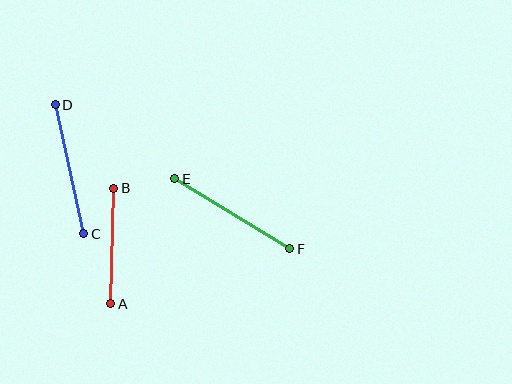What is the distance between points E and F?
The distance is approximately 135 pixels.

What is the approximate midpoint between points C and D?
The midpoint is at approximately (69, 169) pixels.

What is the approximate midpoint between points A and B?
The midpoint is at approximately (112, 246) pixels.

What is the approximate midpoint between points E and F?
The midpoint is at approximately (232, 214) pixels.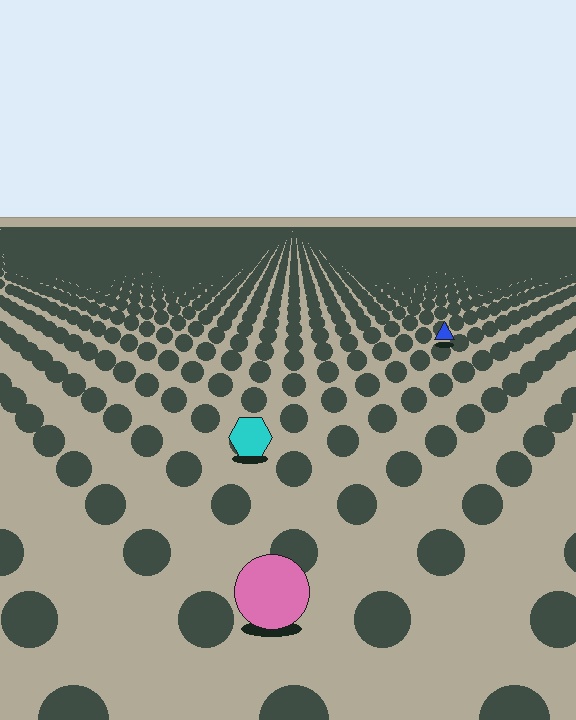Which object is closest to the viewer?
The pink circle is closest. The texture marks near it are larger and more spread out.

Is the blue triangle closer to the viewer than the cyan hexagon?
No. The cyan hexagon is closer — you can tell from the texture gradient: the ground texture is coarser near it.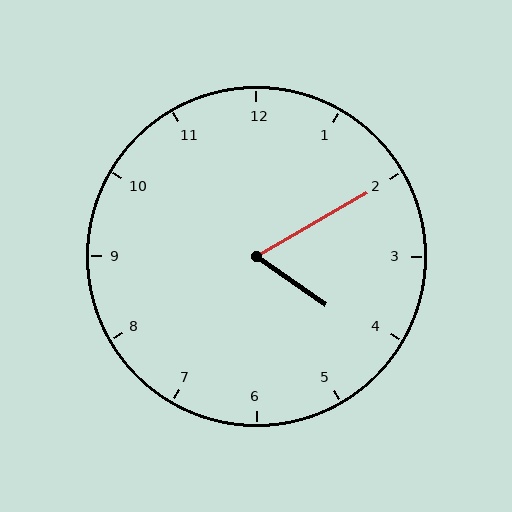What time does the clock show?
4:10.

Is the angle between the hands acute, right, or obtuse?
It is acute.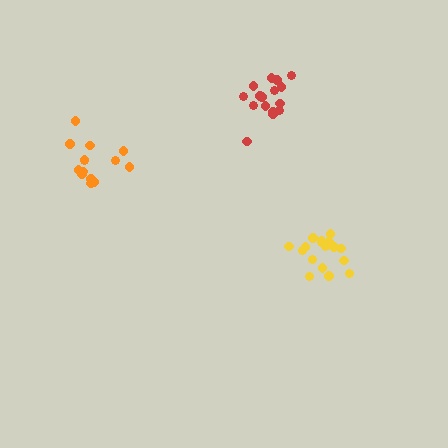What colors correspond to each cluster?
The clusters are colored: orange, red, yellow.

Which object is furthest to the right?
The yellow cluster is rightmost.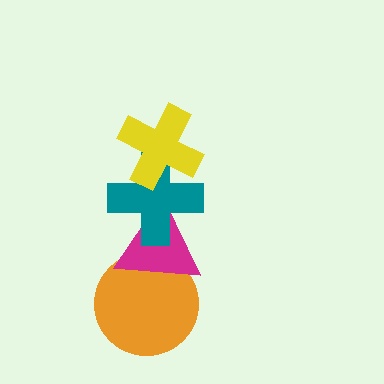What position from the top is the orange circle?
The orange circle is 4th from the top.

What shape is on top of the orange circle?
The magenta triangle is on top of the orange circle.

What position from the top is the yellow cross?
The yellow cross is 1st from the top.